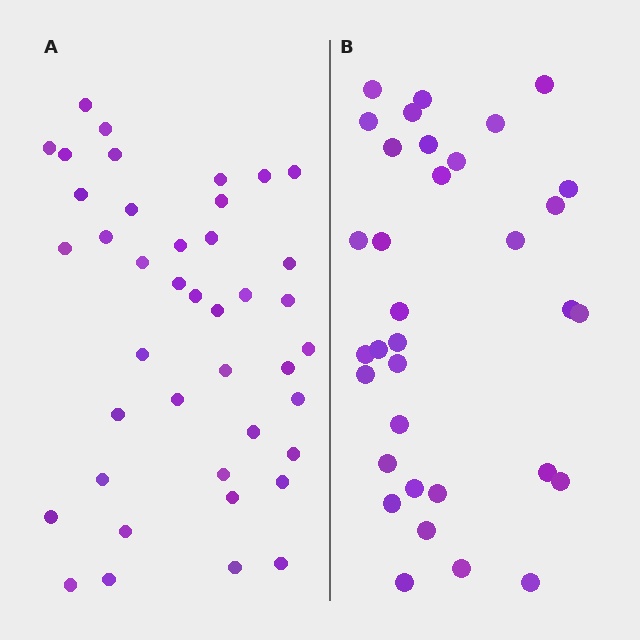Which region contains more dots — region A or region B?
Region A (the left region) has more dots.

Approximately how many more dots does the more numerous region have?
Region A has roughly 8 or so more dots than region B.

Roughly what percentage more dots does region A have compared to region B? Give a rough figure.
About 20% more.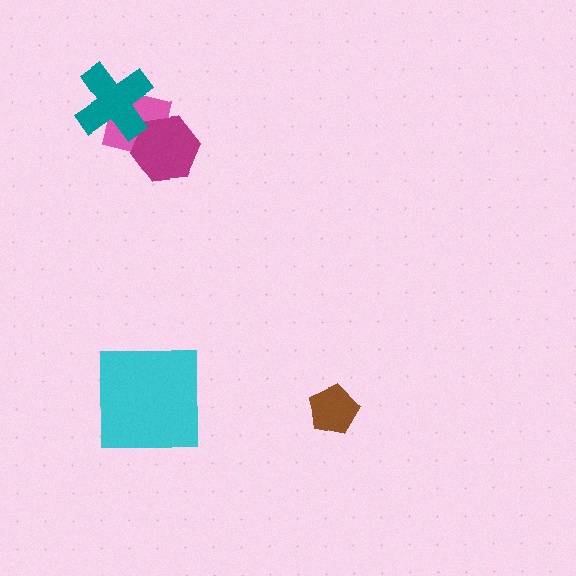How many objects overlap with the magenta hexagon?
1 object overlaps with the magenta hexagon.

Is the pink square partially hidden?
Yes, it is partially covered by another shape.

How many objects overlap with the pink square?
2 objects overlap with the pink square.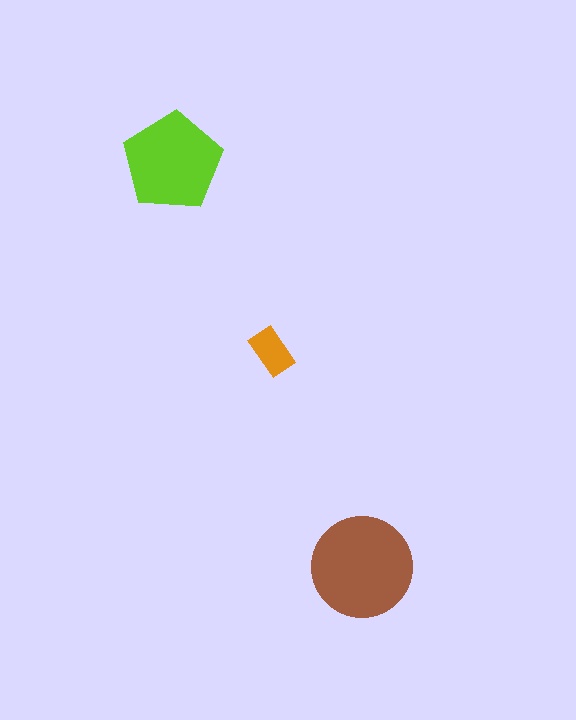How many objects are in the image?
There are 3 objects in the image.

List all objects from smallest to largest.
The orange rectangle, the lime pentagon, the brown circle.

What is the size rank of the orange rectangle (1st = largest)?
3rd.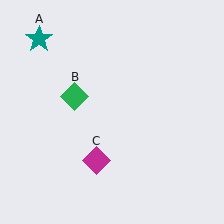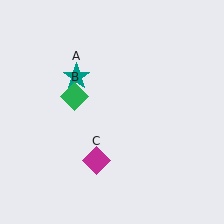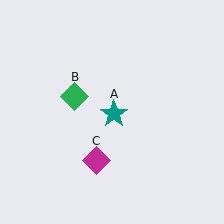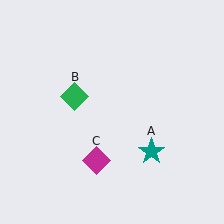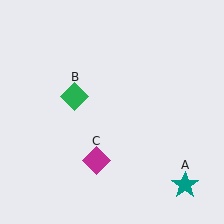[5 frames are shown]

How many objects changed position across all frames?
1 object changed position: teal star (object A).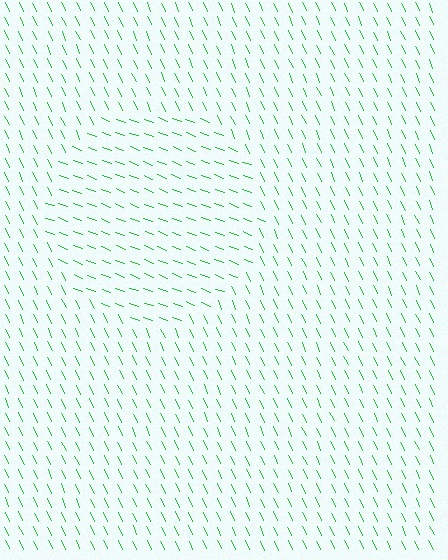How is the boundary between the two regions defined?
The boundary is defined purely by a change in line orientation (approximately 45 degrees difference). All lines are the same color and thickness.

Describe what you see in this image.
The image is filled with small green line segments. A circle region in the image has lines oriented differently from the surrounding lines, creating a visible texture boundary.